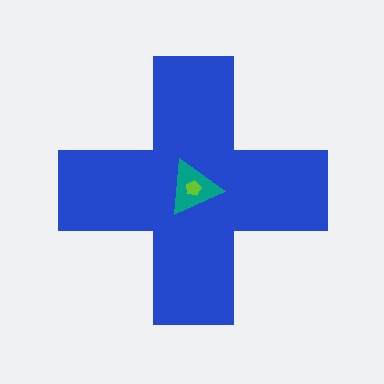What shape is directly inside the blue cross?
The teal triangle.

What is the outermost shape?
The blue cross.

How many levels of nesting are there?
3.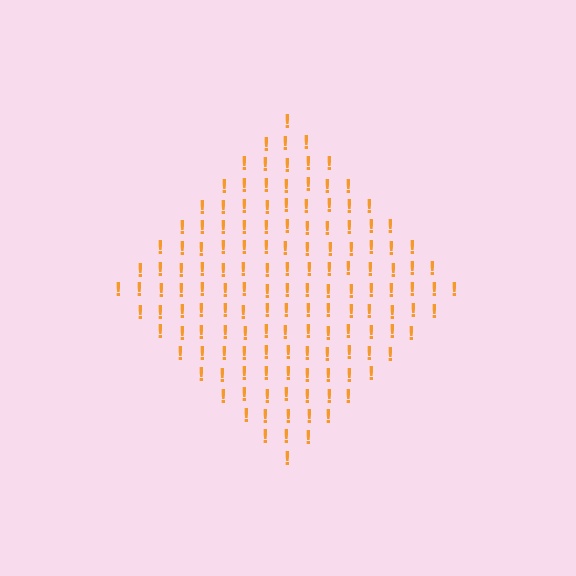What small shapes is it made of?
It is made of small exclamation marks.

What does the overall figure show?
The overall figure shows a diamond.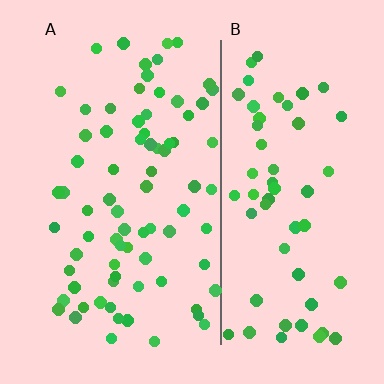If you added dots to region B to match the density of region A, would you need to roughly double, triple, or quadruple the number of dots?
Approximately double.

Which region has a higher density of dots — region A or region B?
A (the left).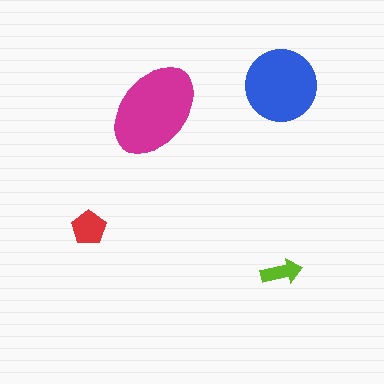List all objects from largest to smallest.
The magenta ellipse, the blue circle, the red pentagon, the lime arrow.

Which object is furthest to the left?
The red pentagon is leftmost.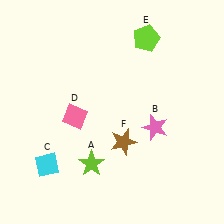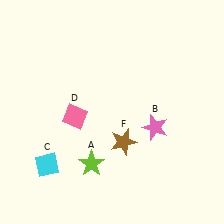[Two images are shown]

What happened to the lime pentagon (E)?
The lime pentagon (E) was removed in Image 2. It was in the top-right area of Image 1.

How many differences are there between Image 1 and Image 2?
There is 1 difference between the two images.